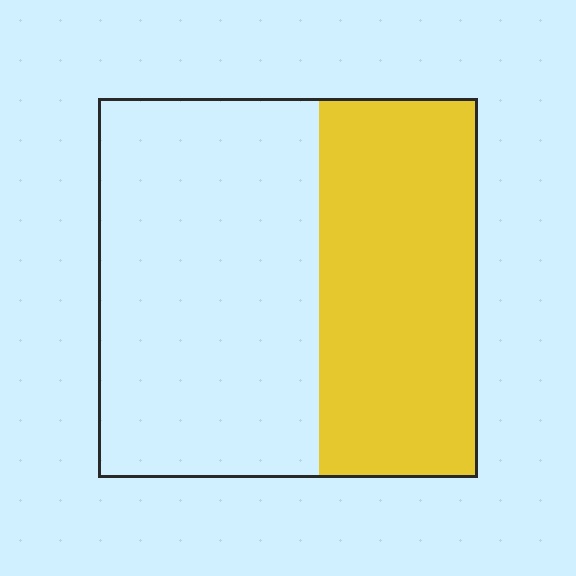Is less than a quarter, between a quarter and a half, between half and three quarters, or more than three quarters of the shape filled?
Between a quarter and a half.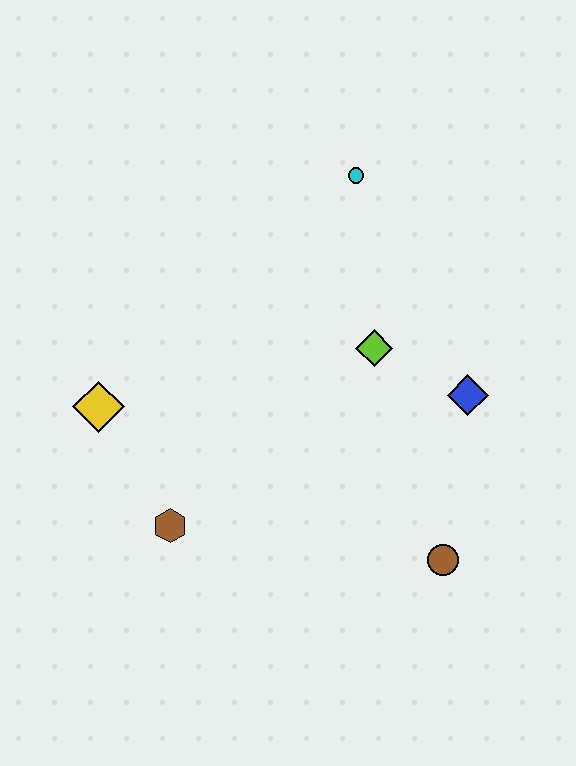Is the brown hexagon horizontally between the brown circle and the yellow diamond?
Yes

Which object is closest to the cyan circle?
The lime diamond is closest to the cyan circle.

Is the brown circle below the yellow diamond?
Yes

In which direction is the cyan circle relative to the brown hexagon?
The cyan circle is above the brown hexagon.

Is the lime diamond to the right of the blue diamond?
No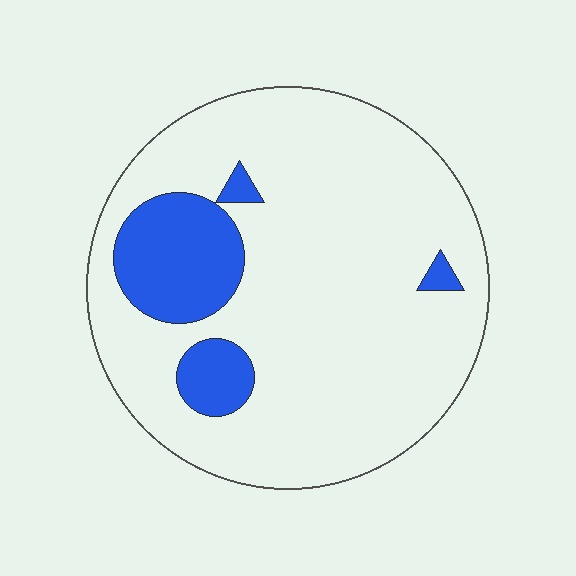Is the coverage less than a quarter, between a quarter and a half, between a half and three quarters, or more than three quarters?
Less than a quarter.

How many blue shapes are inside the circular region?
4.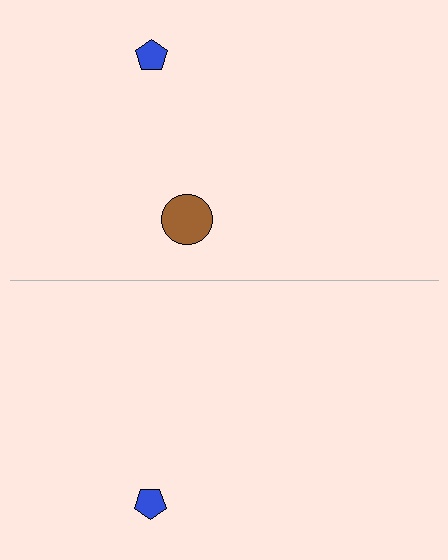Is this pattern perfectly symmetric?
No, the pattern is not perfectly symmetric. A brown circle is missing from the bottom side.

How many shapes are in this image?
There are 3 shapes in this image.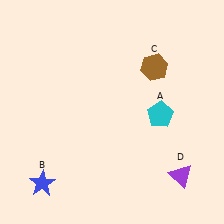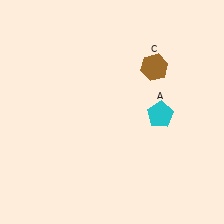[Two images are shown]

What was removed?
The blue star (B), the purple triangle (D) were removed in Image 2.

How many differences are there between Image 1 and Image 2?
There are 2 differences between the two images.